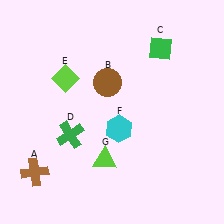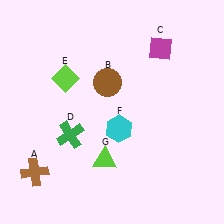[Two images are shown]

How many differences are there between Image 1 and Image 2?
There is 1 difference between the two images.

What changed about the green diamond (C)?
In Image 1, C is green. In Image 2, it changed to magenta.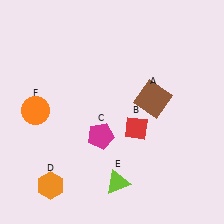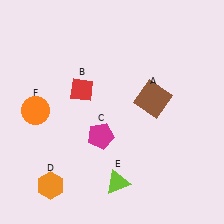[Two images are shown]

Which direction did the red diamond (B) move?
The red diamond (B) moved left.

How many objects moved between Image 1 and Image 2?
1 object moved between the two images.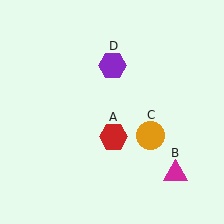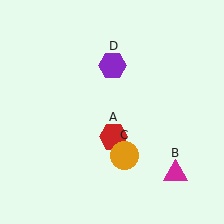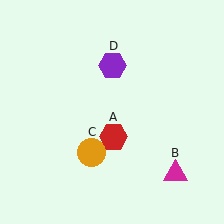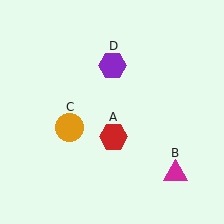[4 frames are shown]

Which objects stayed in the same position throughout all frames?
Red hexagon (object A) and magenta triangle (object B) and purple hexagon (object D) remained stationary.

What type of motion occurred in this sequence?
The orange circle (object C) rotated clockwise around the center of the scene.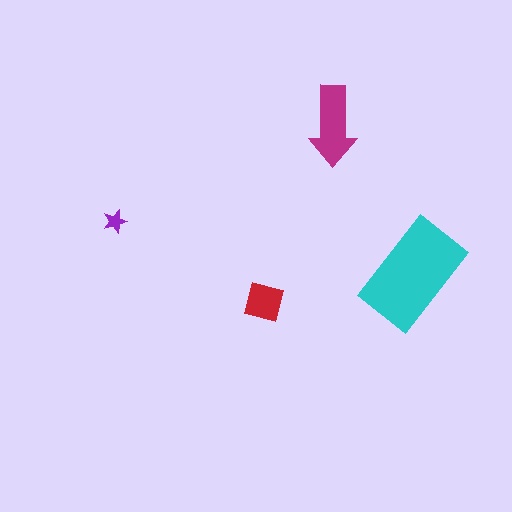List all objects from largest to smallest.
The cyan rectangle, the magenta arrow, the red square, the purple star.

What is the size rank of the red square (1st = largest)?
3rd.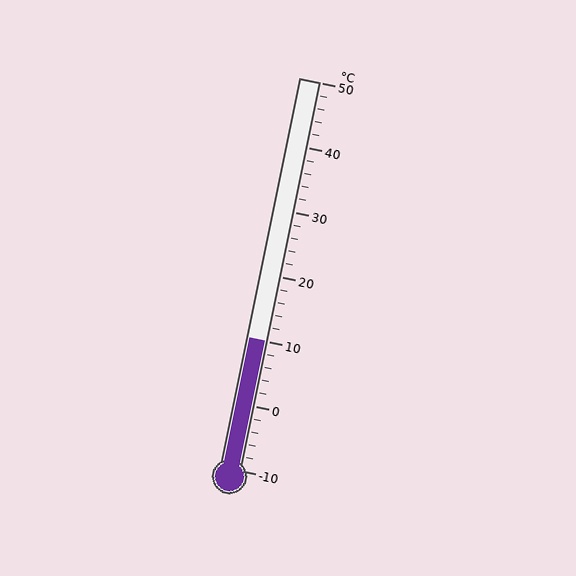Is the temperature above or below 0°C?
The temperature is above 0°C.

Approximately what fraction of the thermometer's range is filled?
The thermometer is filled to approximately 35% of its range.